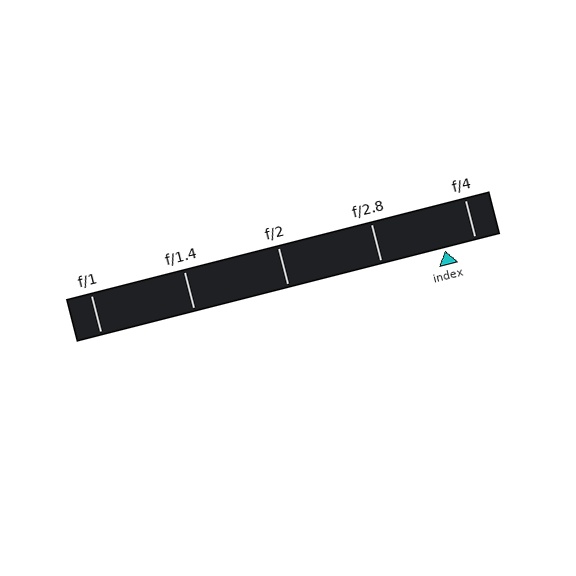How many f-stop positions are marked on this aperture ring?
There are 5 f-stop positions marked.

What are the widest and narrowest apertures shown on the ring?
The widest aperture shown is f/1 and the narrowest is f/4.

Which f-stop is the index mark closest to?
The index mark is closest to f/4.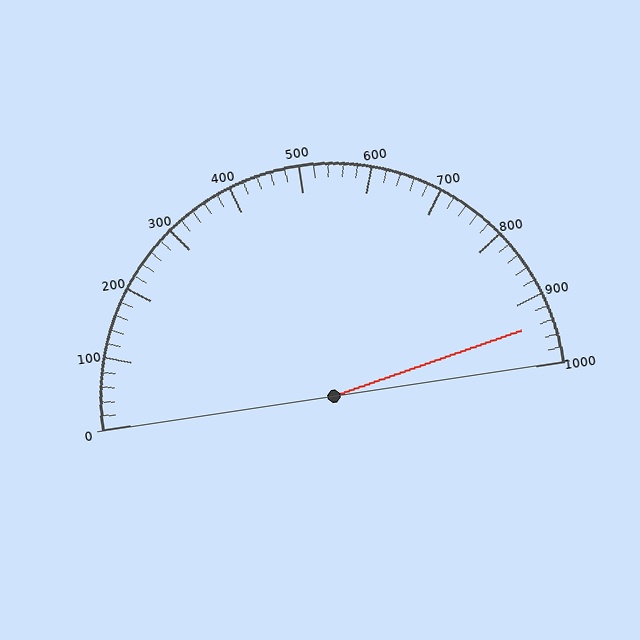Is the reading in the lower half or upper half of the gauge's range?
The reading is in the upper half of the range (0 to 1000).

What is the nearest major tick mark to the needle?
The nearest major tick mark is 900.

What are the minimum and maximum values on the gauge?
The gauge ranges from 0 to 1000.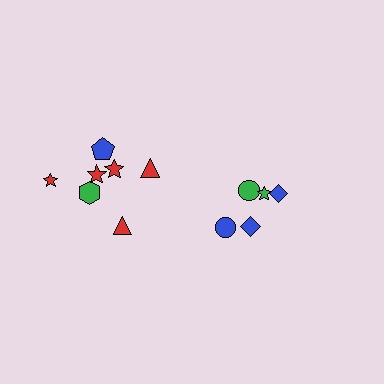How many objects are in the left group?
There are 7 objects.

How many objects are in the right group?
There are 5 objects.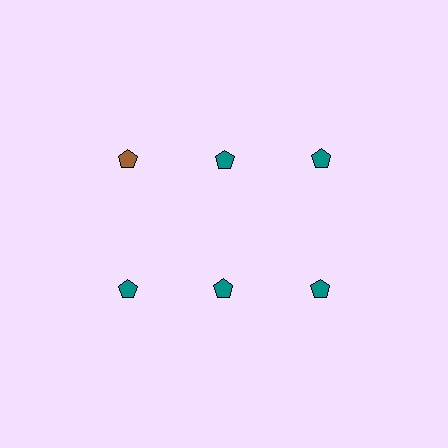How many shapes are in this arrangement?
There are 6 shapes arranged in a grid pattern.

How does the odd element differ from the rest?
It has a different color: brown instead of teal.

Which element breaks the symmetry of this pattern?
The brown pentagon in the top row, leftmost column breaks the symmetry. All other shapes are teal pentagons.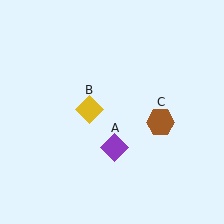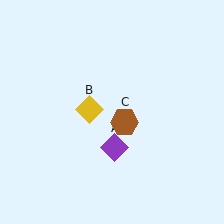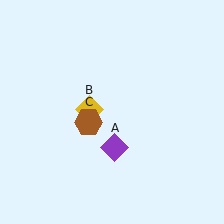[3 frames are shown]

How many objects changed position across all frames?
1 object changed position: brown hexagon (object C).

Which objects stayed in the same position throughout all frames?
Purple diamond (object A) and yellow diamond (object B) remained stationary.